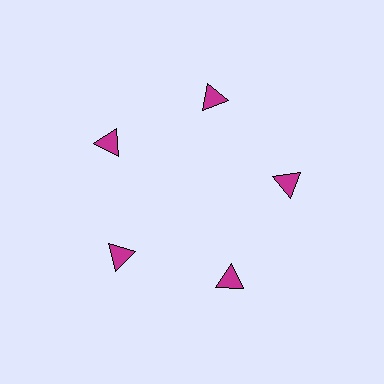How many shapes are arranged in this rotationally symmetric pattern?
There are 5 shapes, arranged in 5 groups of 1.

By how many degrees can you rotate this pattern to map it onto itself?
The pattern maps onto itself every 72 degrees of rotation.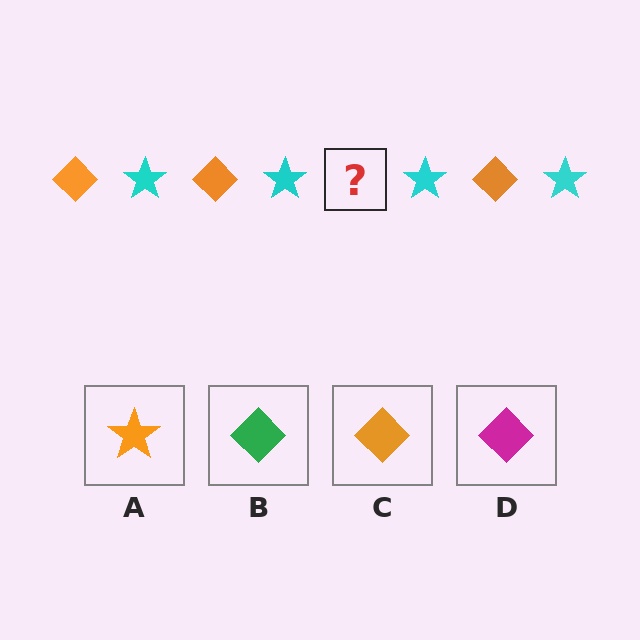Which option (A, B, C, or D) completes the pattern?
C.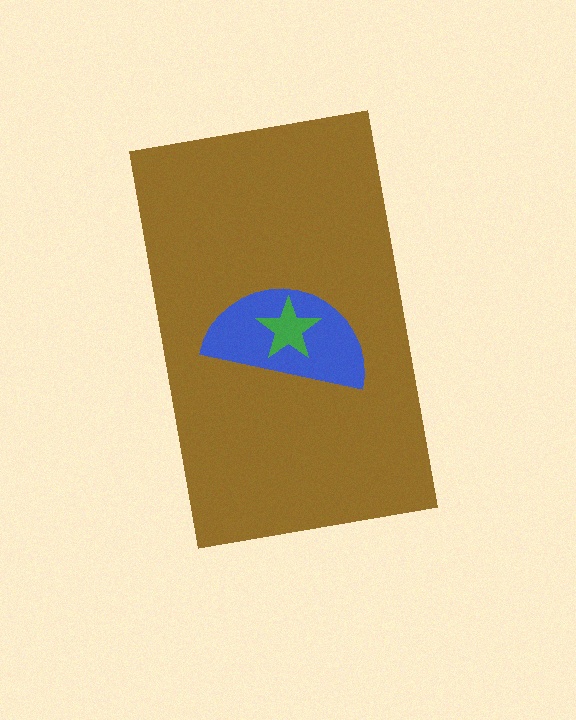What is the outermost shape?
The brown rectangle.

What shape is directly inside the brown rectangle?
The blue semicircle.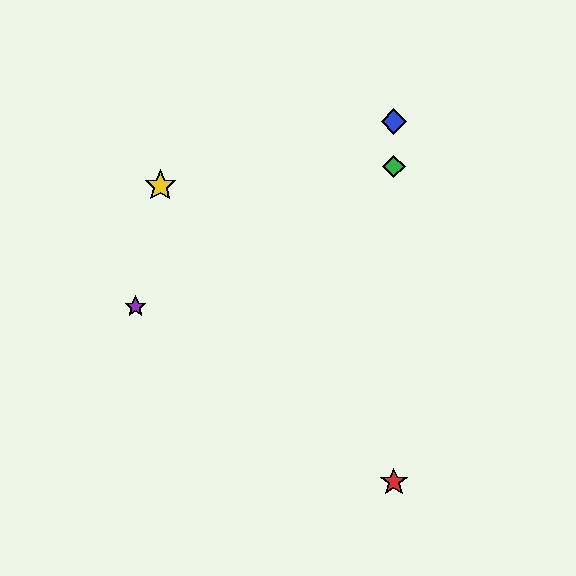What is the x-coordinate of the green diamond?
The green diamond is at x≈394.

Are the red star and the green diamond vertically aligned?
Yes, both are at x≈394.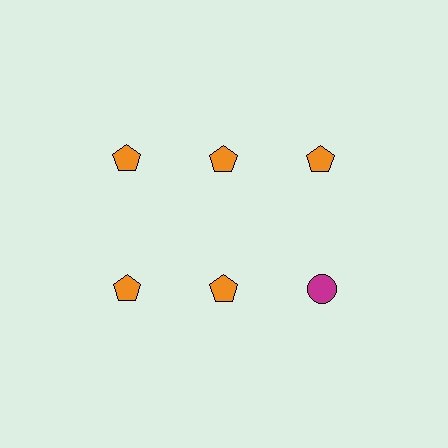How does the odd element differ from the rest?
It differs in both color (magenta instead of orange) and shape (circle instead of pentagon).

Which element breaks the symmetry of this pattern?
The magenta circle in the second row, center column breaks the symmetry. All other shapes are orange pentagons.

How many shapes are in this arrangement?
There are 6 shapes arranged in a grid pattern.